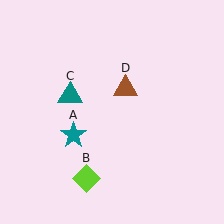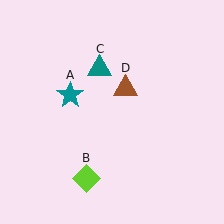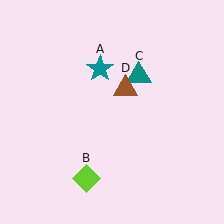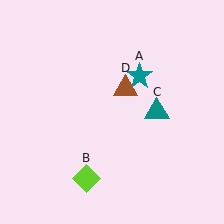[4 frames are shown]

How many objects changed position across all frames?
2 objects changed position: teal star (object A), teal triangle (object C).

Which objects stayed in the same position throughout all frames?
Lime diamond (object B) and brown triangle (object D) remained stationary.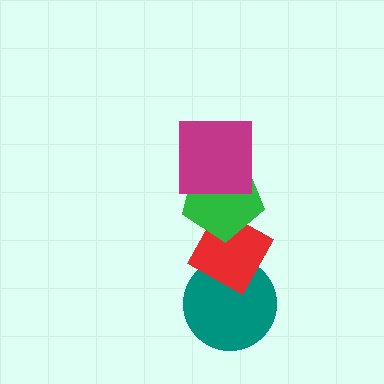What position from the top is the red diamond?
The red diamond is 3rd from the top.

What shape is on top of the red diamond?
The green pentagon is on top of the red diamond.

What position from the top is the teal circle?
The teal circle is 4th from the top.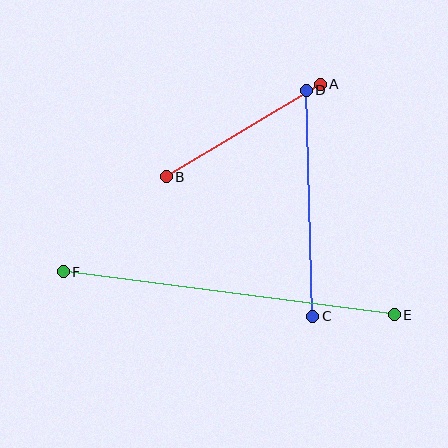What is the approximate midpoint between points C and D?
The midpoint is at approximately (309, 203) pixels.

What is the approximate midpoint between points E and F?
The midpoint is at approximately (229, 293) pixels.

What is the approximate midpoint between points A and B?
The midpoint is at approximately (243, 130) pixels.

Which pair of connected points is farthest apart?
Points E and F are farthest apart.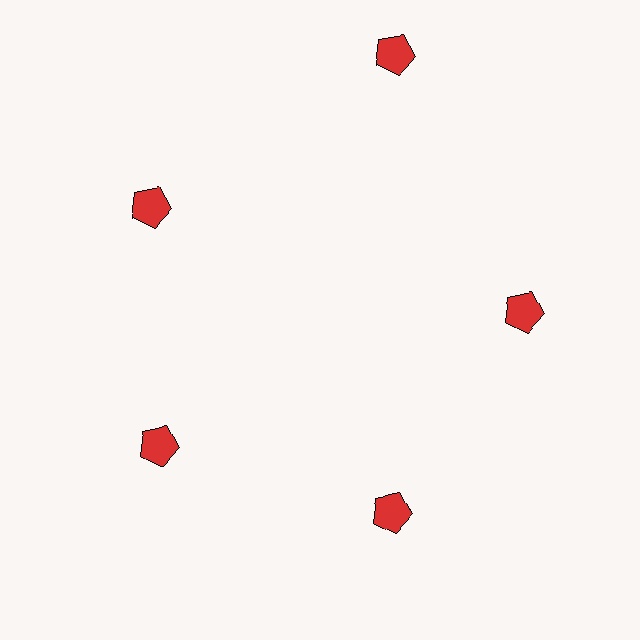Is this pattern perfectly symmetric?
No. The 5 red pentagons are arranged in a ring, but one element near the 1 o'clock position is pushed outward from the center, breaking the 5-fold rotational symmetry.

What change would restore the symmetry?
The symmetry would be restored by moving it inward, back onto the ring so that all 5 pentagons sit at equal angles and equal distance from the center.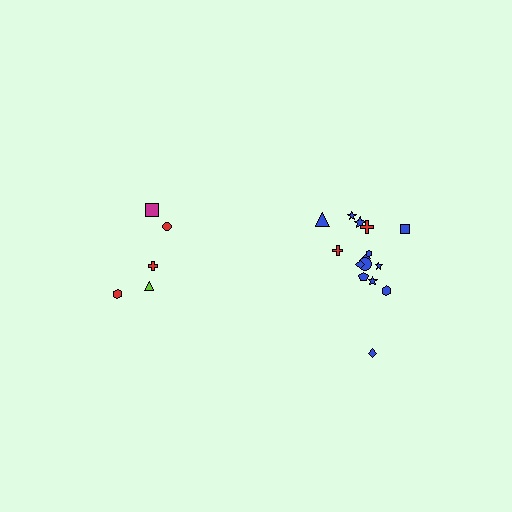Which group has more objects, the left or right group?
The right group.